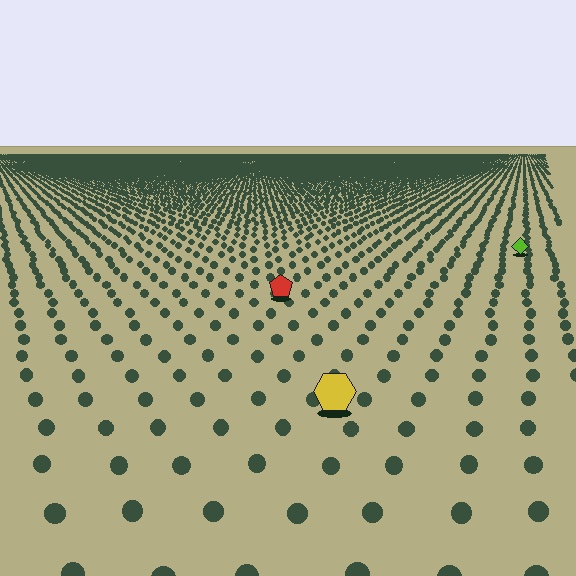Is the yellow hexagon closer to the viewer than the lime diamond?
Yes. The yellow hexagon is closer — you can tell from the texture gradient: the ground texture is coarser near it.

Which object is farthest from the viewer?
The lime diamond is farthest from the viewer. It appears smaller and the ground texture around it is denser.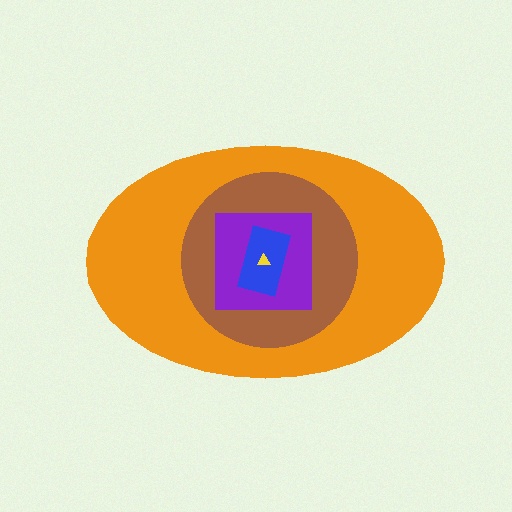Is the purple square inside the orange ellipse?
Yes.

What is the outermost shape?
The orange ellipse.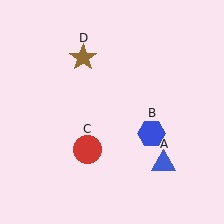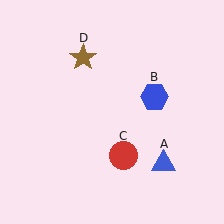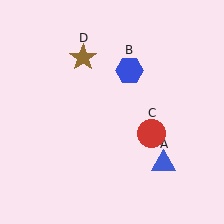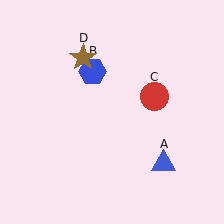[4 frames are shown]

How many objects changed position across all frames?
2 objects changed position: blue hexagon (object B), red circle (object C).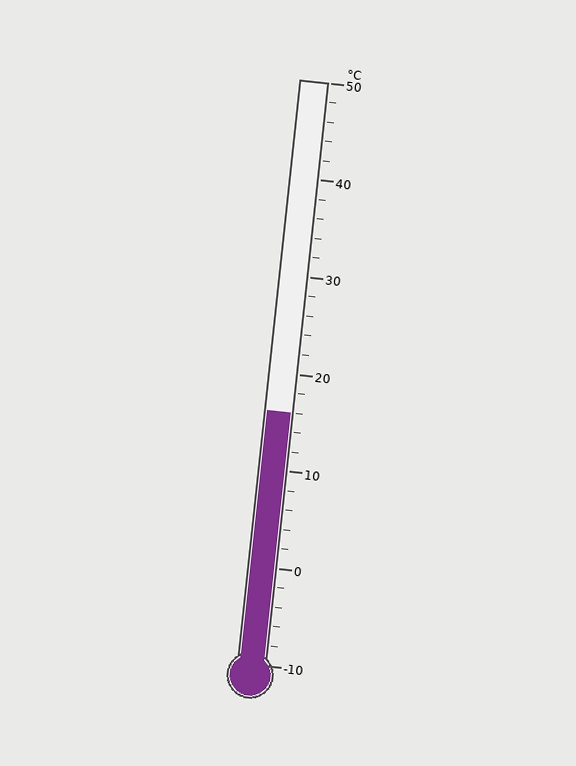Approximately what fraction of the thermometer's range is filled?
The thermometer is filled to approximately 45% of its range.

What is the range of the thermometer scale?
The thermometer scale ranges from -10°C to 50°C.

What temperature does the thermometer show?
The thermometer shows approximately 16°C.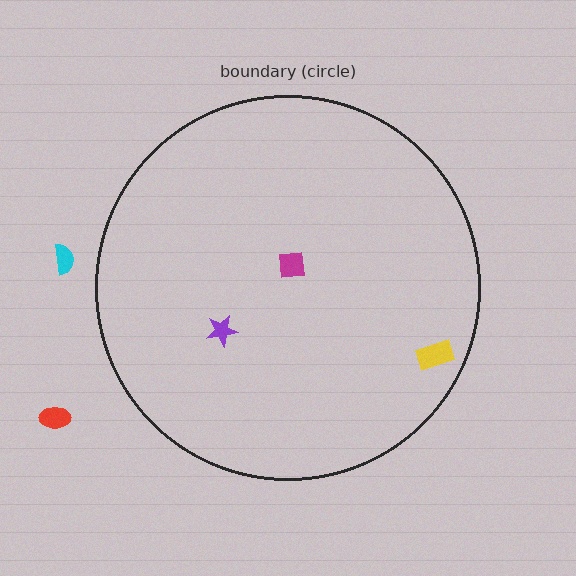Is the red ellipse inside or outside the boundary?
Outside.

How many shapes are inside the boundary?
3 inside, 2 outside.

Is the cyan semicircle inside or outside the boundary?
Outside.